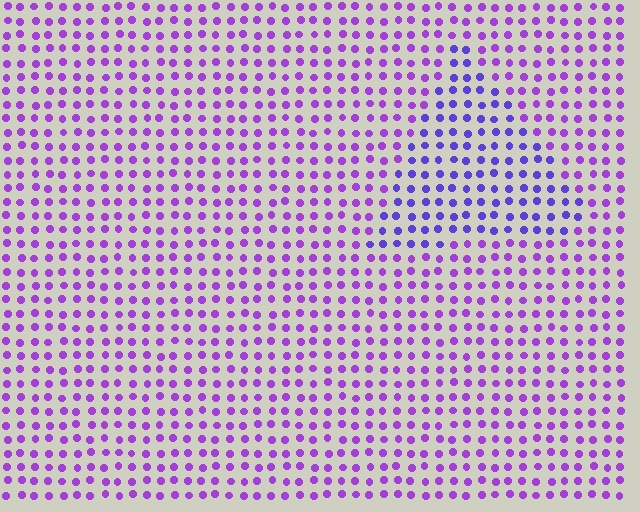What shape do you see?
I see a triangle.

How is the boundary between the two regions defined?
The boundary is defined purely by a slight shift in hue (about 28 degrees). Spacing, size, and orientation are identical on both sides.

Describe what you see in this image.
The image is filled with small purple elements in a uniform arrangement. A triangle-shaped region is visible where the elements are tinted to a slightly different hue, forming a subtle color boundary.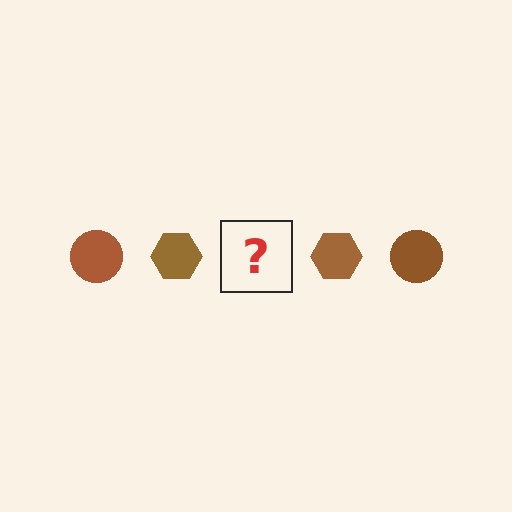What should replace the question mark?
The question mark should be replaced with a brown circle.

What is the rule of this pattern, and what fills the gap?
The rule is that the pattern cycles through circle, hexagon shapes in brown. The gap should be filled with a brown circle.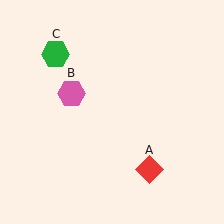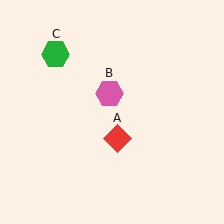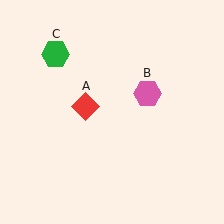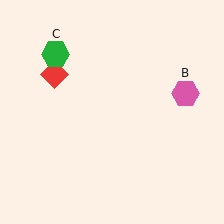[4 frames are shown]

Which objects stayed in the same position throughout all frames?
Green hexagon (object C) remained stationary.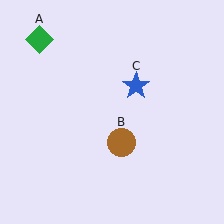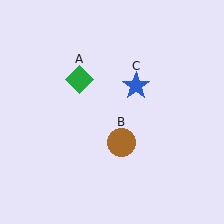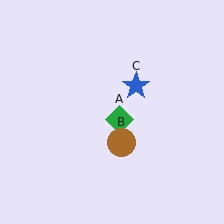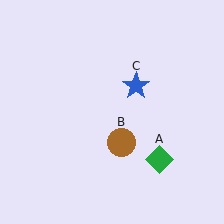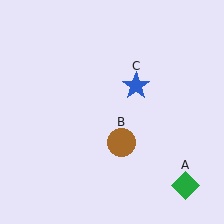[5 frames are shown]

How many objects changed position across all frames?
1 object changed position: green diamond (object A).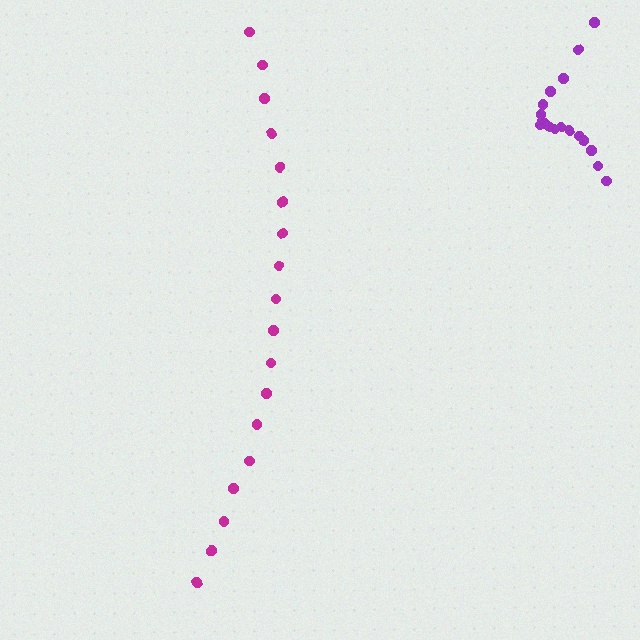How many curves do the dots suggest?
There are 2 distinct paths.